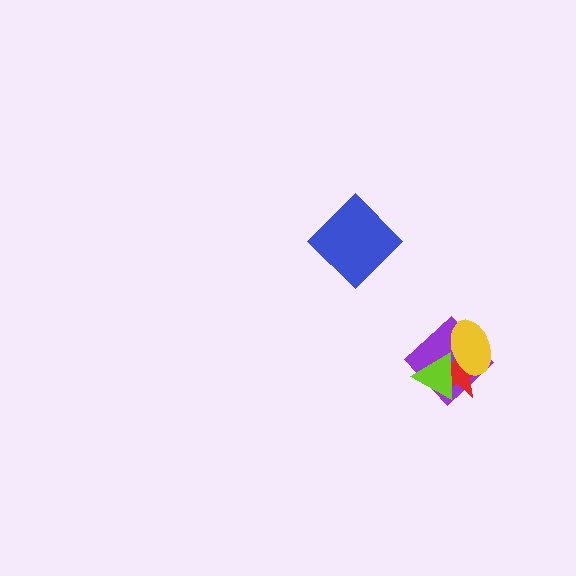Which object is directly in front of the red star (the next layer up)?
The lime triangle is directly in front of the red star.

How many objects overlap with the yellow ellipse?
3 objects overlap with the yellow ellipse.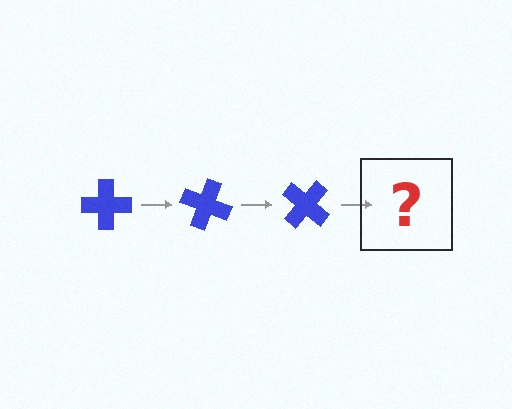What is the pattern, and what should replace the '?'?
The pattern is that the cross rotates 20 degrees each step. The '?' should be a blue cross rotated 60 degrees.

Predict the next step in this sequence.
The next step is a blue cross rotated 60 degrees.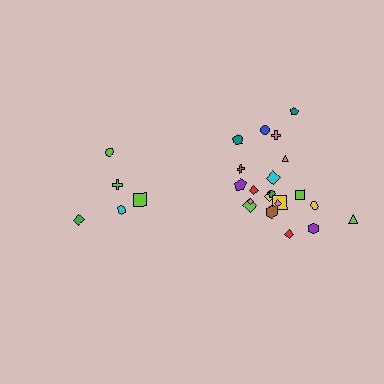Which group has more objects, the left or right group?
The right group.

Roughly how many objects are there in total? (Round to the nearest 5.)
Roughly 25 objects in total.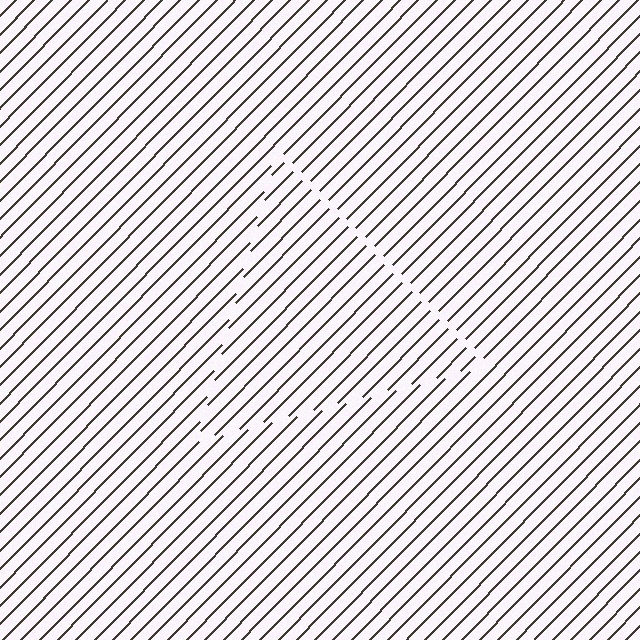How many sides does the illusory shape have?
3 sides — the line-ends trace a triangle.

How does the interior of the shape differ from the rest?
The interior of the shape contains the same grating, shifted by half a period — the contour is defined by the phase discontinuity where line-ends from the inner and outer gratings abut.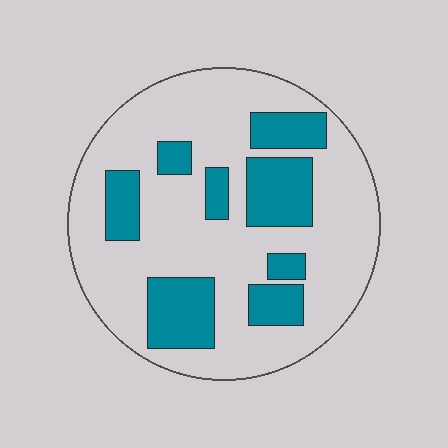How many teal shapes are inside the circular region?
8.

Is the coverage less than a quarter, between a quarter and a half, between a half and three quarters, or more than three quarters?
Between a quarter and a half.